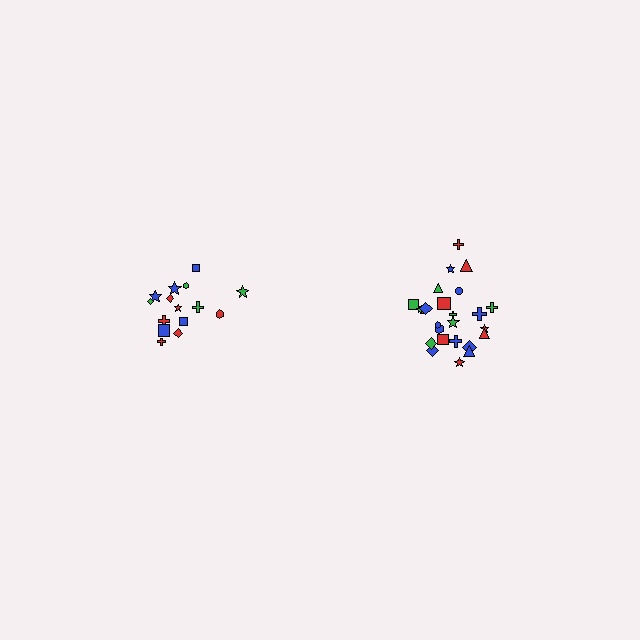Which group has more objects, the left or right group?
The right group.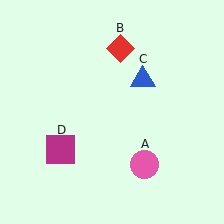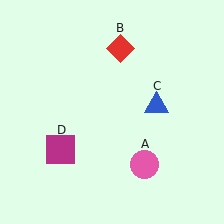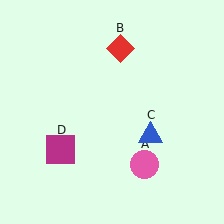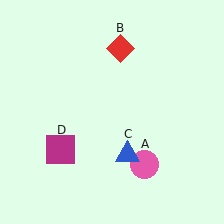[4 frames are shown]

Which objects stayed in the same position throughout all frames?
Pink circle (object A) and red diamond (object B) and magenta square (object D) remained stationary.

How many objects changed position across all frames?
1 object changed position: blue triangle (object C).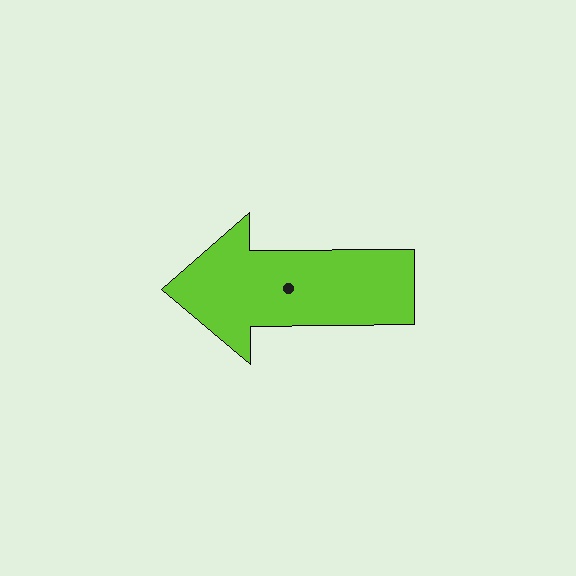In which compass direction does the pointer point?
West.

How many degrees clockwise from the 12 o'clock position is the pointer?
Approximately 270 degrees.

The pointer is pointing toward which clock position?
Roughly 9 o'clock.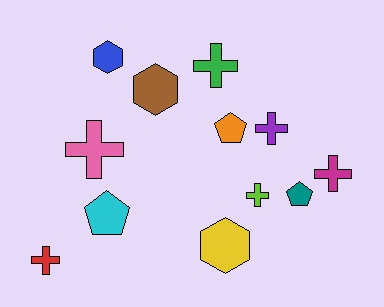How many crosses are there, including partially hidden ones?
There are 6 crosses.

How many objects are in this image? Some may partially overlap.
There are 12 objects.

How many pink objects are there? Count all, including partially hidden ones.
There is 1 pink object.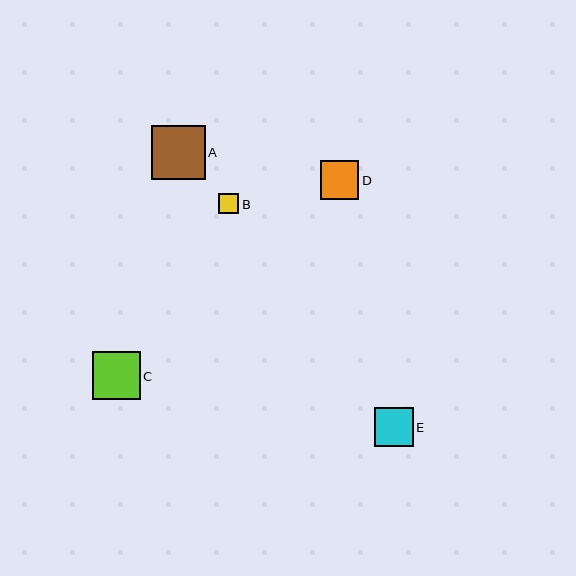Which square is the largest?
Square A is the largest with a size of approximately 54 pixels.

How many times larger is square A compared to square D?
Square A is approximately 1.4 times the size of square D.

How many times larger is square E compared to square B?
Square E is approximately 1.9 times the size of square B.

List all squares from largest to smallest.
From largest to smallest: A, C, E, D, B.